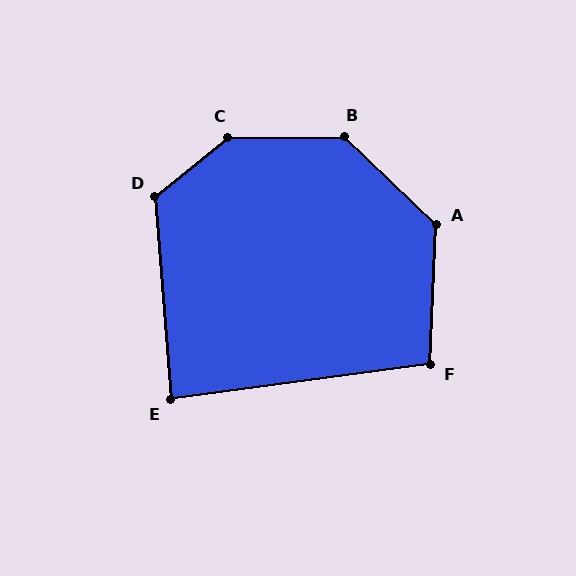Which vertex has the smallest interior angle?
E, at approximately 87 degrees.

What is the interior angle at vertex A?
Approximately 131 degrees (obtuse).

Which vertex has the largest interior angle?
C, at approximately 142 degrees.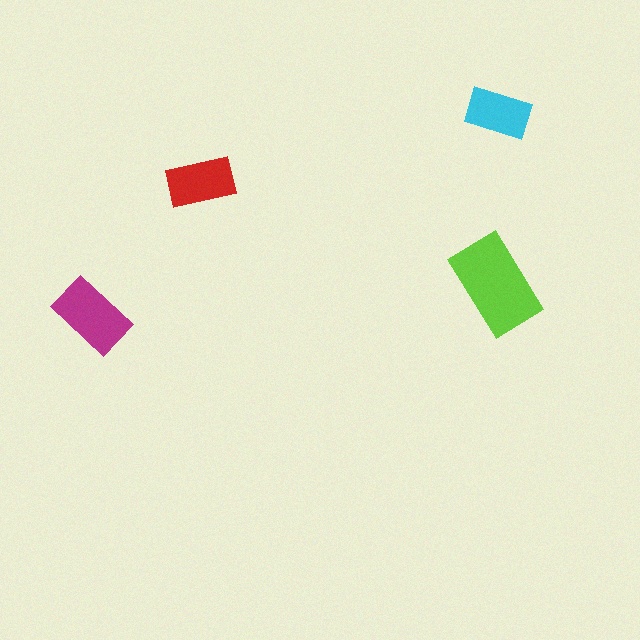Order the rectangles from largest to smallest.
the lime one, the magenta one, the red one, the cyan one.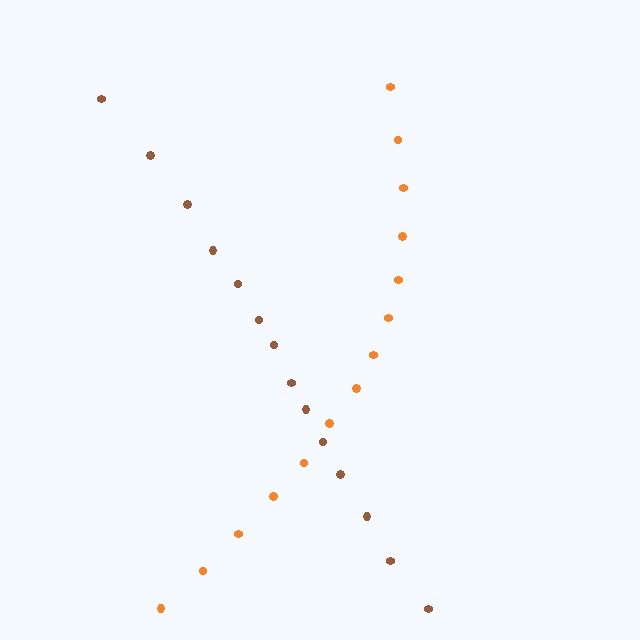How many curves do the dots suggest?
There are 2 distinct paths.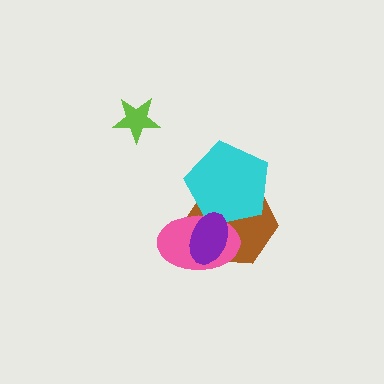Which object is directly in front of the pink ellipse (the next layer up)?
The cyan pentagon is directly in front of the pink ellipse.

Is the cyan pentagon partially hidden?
Yes, it is partially covered by another shape.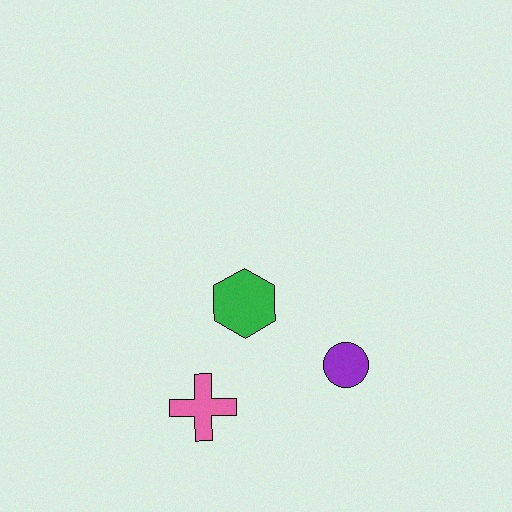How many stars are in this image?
There are no stars.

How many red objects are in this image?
There are no red objects.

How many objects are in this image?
There are 3 objects.